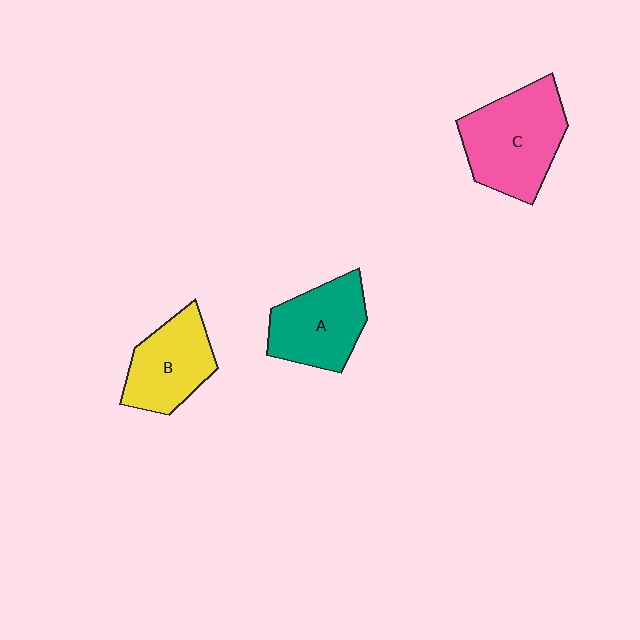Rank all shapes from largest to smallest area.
From largest to smallest: C (pink), A (teal), B (yellow).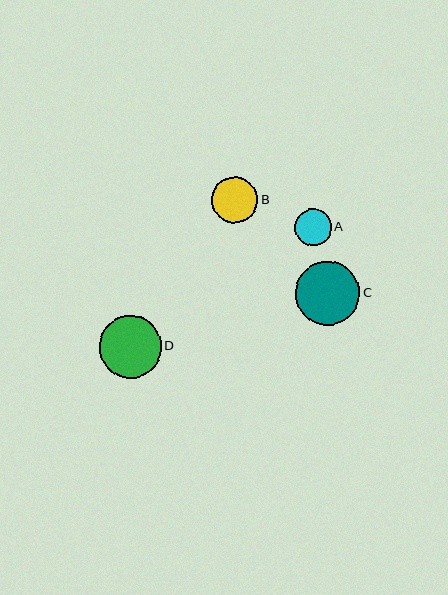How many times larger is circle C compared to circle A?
Circle C is approximately 1.7 times the size of circle A.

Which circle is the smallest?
Circle A is the smallest with a size of approximately 37 pixels.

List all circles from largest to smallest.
From largest to smallest: C, D, B, A.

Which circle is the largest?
Circle C is the largest with a size of approximately 64 pixels.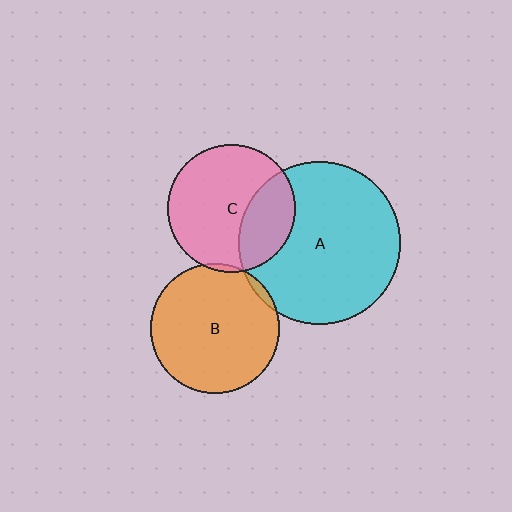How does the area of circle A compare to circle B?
Approximately 1.6 times.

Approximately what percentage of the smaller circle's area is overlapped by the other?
Approximately 5%.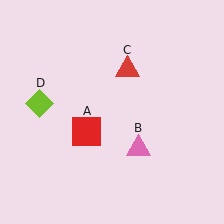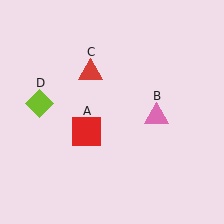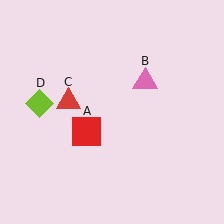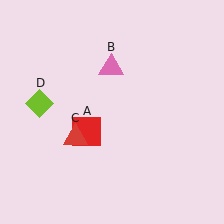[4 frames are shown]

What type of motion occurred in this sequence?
The pink triangle (object B), red triangle (object C) rotated counterclockwise around the center of the scene.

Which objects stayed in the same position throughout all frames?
Red square (object A) and lime diamond (object D) remained stationary.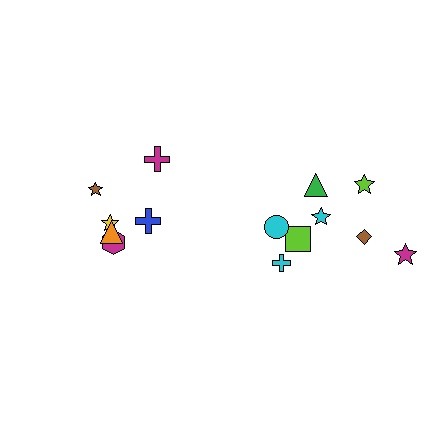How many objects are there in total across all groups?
There are 14 objects.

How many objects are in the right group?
There are 8 objects.